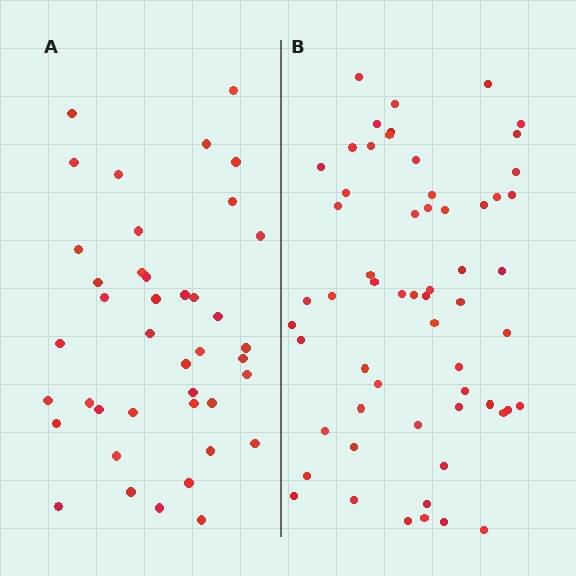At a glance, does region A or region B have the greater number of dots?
Region B (the right region) has more dots.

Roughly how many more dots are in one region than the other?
Region B has approximately 20 more dots than region A.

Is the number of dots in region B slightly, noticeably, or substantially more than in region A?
Region B has noticeably more, but not dramatically so. The ratio is roughly 1.4 to 1.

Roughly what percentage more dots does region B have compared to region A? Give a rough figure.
About 45% more.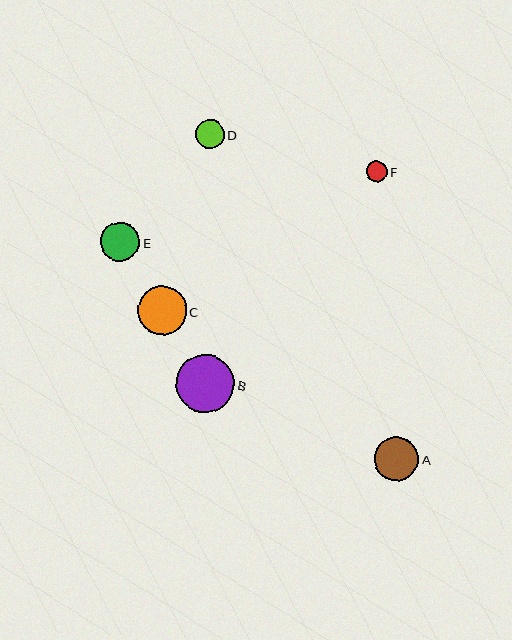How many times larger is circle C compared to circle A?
Circle C is approximately 1.1 times the size of circle A.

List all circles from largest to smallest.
From largest to smallest: B, C, A, E, D, F.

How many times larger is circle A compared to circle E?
Circle A is approximately 1.1 times the size of circle E.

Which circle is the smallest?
Circle F is the smallest with a size of approximately 20 pixels.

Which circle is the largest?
Circle B is the largest with a size of approximately 58 pixels.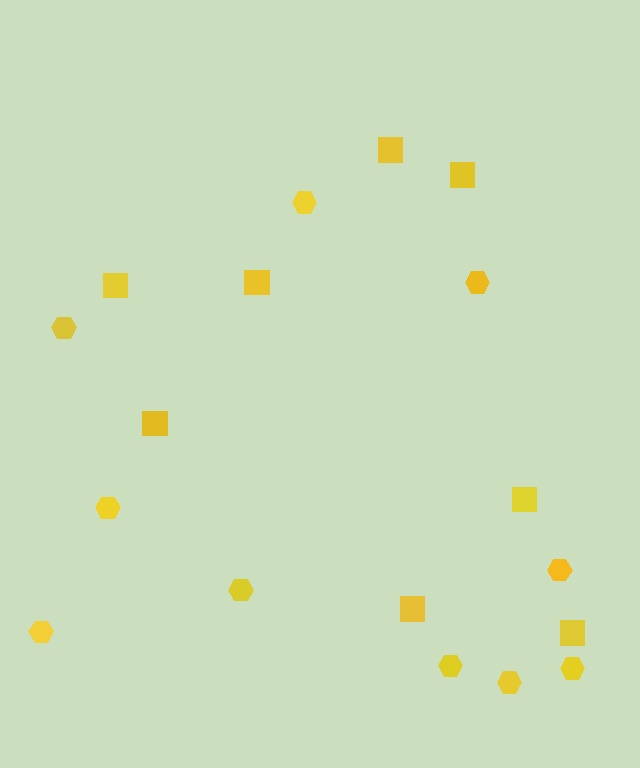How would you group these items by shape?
There are 2 groups: one group of hexagons (10) and one group of squares (8).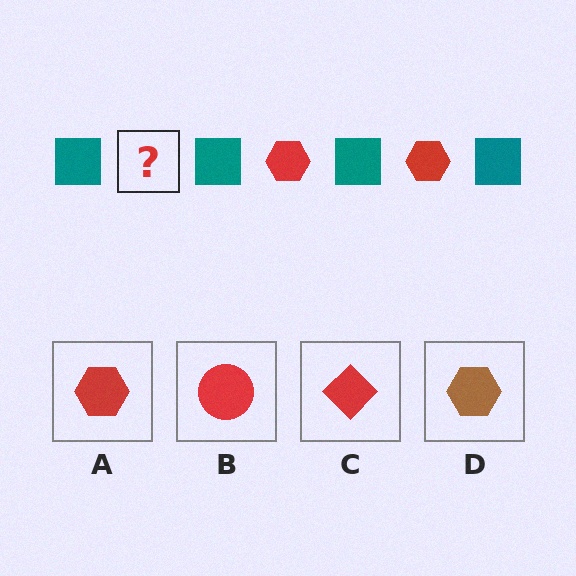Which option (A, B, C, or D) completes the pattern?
A.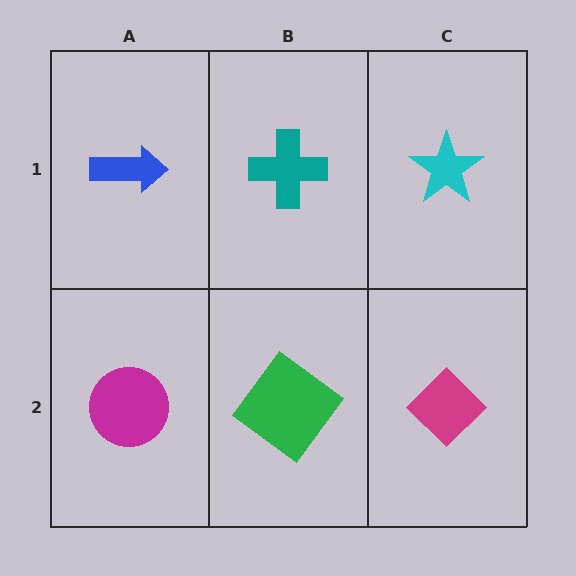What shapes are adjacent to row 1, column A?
A magenta circle (row 2, column A), a teal cross (row 1, column B).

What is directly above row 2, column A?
A blue arrow.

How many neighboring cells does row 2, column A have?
2.